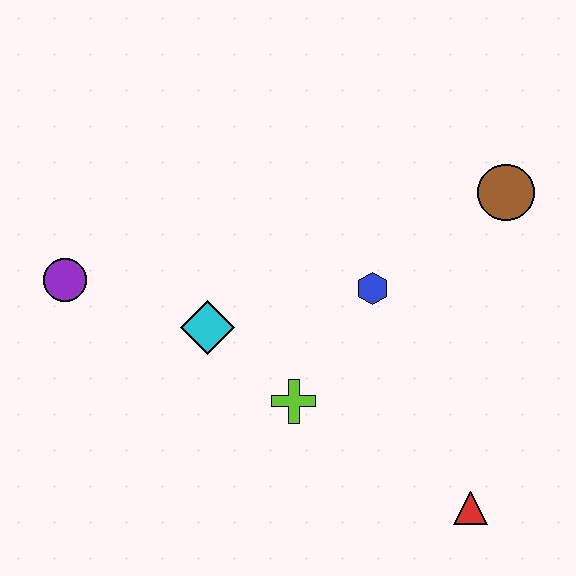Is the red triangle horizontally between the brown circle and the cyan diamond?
Yes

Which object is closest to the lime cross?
The cyan diamond is closest to the lime cross.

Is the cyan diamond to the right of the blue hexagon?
No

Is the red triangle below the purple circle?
Yes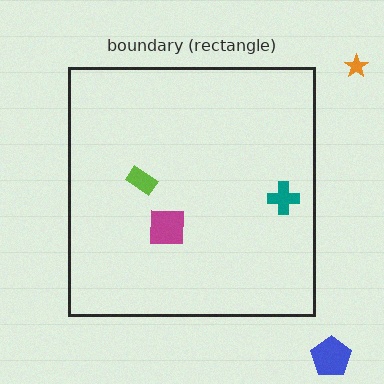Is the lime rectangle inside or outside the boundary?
Inside.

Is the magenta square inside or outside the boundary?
Inside.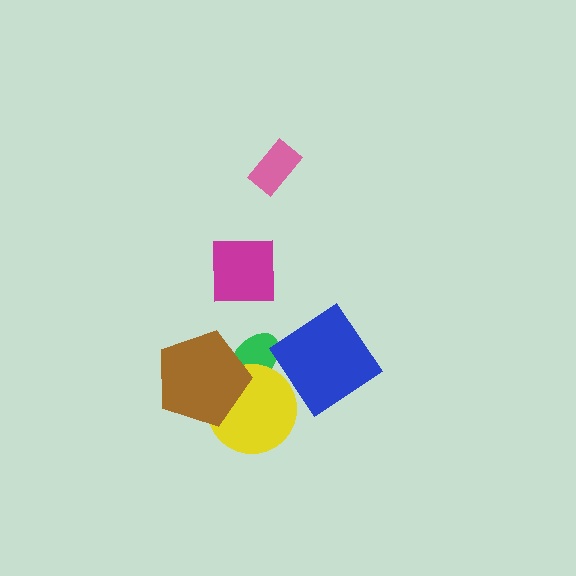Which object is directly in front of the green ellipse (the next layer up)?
The yellow circle is directly in front of the green ellipse.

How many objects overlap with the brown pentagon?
2 objects overlap with the brown pentagon.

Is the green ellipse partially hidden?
Yes, it is partially covered by another shape.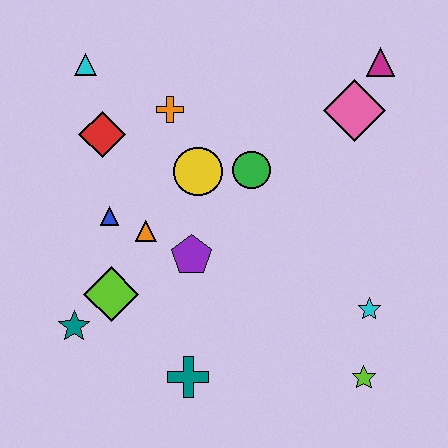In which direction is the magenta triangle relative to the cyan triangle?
The magenta triangle is to the right of the cyan triangle.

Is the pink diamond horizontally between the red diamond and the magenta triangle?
Yes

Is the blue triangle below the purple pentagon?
No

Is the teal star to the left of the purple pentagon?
Yes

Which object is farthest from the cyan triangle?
The lime star is farthest from the cyan triangle.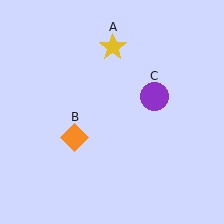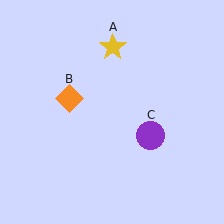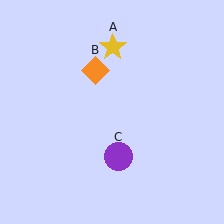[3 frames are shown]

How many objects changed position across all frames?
2 objects changed position: orange diamond (object B), purple circle (object C).